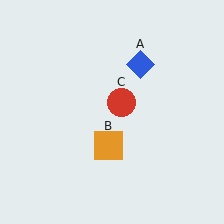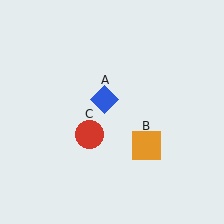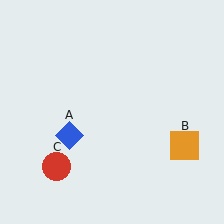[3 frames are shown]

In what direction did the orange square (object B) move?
The orange square (object B) moved right.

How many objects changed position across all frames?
3 objects changed position: blue diamond (object A), orange square (object B), red circle (object C).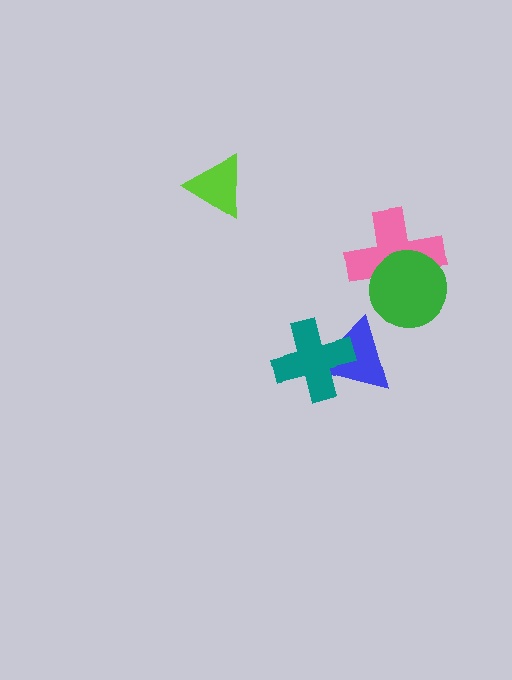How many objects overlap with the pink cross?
1 object overlaps with the pink cross.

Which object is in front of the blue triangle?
The teal cross is in front of the blue triangle.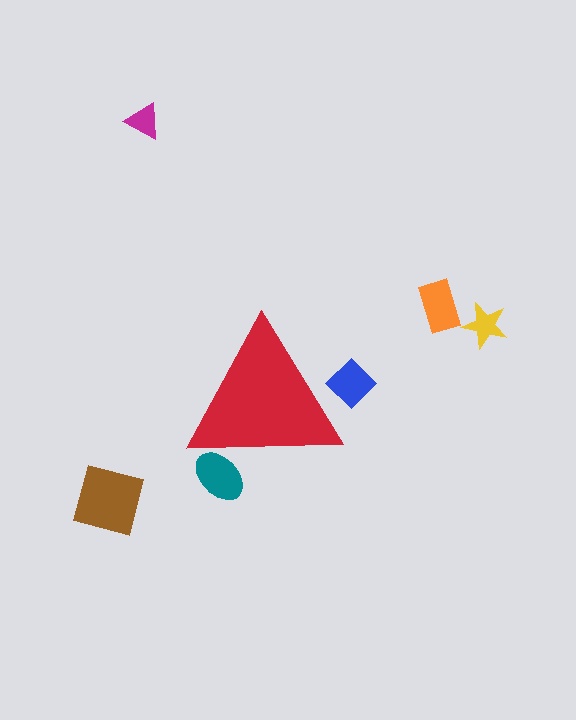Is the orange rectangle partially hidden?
No, the orange rectangle is fully visible.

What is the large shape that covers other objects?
A red triangle.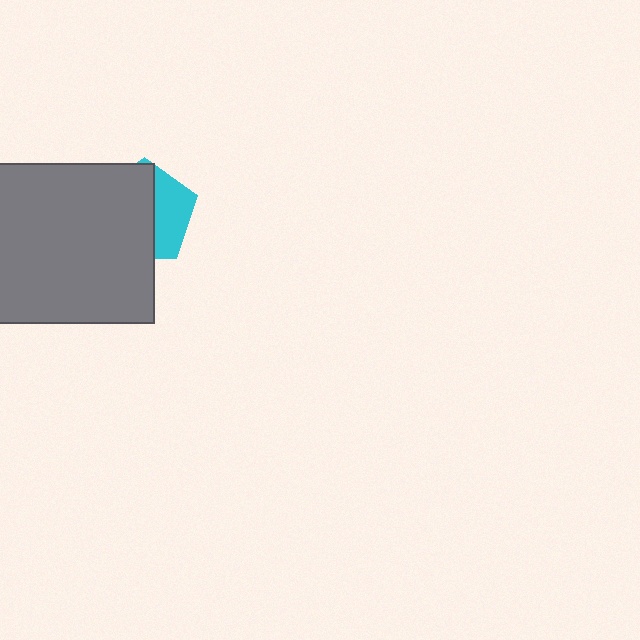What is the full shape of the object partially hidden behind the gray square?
The partially hidden object is a cyan pentagon.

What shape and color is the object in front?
The object in front is a gray square.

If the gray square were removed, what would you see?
You would see the complete cyan pentagon.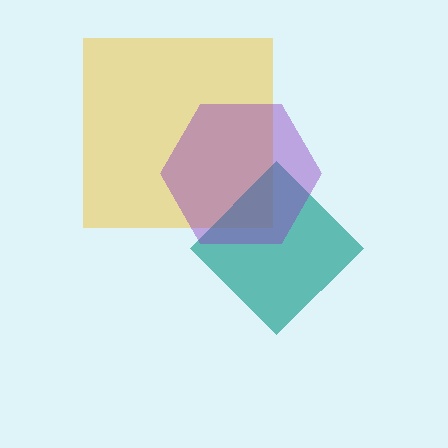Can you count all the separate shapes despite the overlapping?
Yes, there are 3 separate shapes.